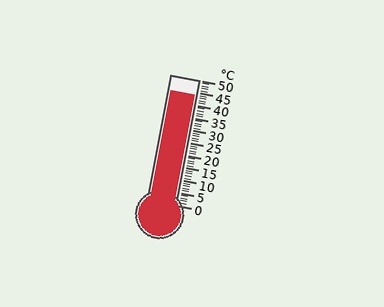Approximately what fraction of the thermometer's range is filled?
The thermometer is filled to approximately 90% of its range.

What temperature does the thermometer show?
The thermometer shows approximately 44°C.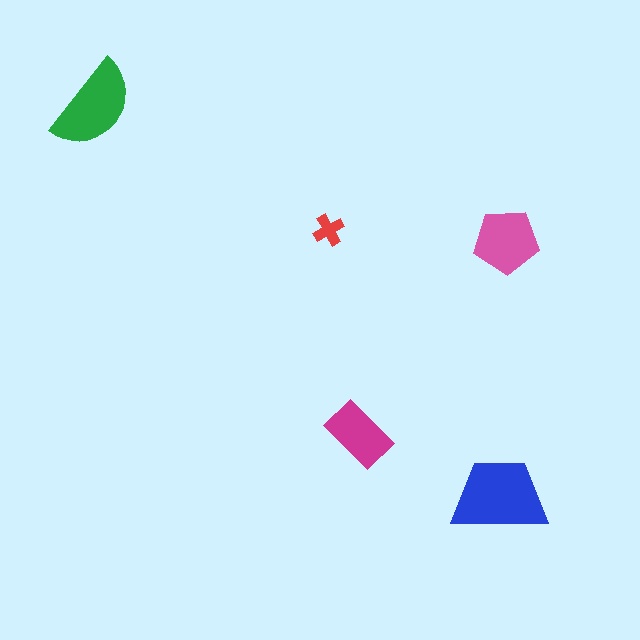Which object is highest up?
The green semicircle is topmost.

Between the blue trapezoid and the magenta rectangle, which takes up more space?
The blue trapezoid.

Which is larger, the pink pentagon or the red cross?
The pink pentagon.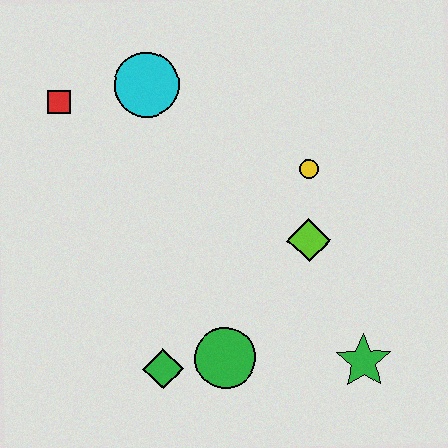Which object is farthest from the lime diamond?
The red square is farthest from the lime diamond.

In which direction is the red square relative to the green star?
The red square is to the left of the green star.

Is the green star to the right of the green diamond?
Yes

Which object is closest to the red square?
The cyan circle is closest to the red square.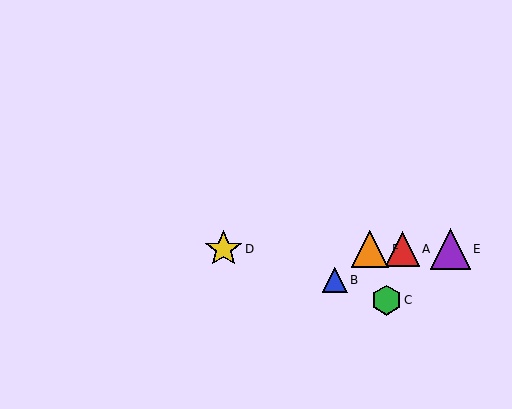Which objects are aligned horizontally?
Objects A, D, E, F are aligned horizontally.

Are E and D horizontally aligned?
Yes, both are at y≈249.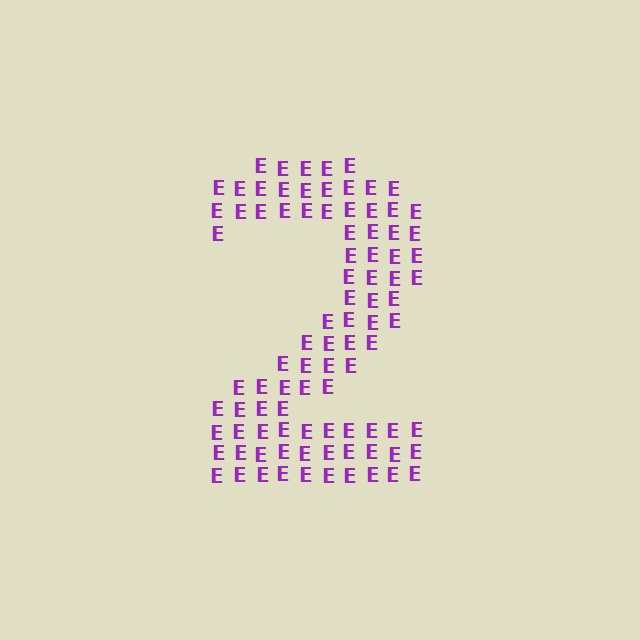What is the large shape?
The large shape is the digit 2.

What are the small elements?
The small elements are letter E's.